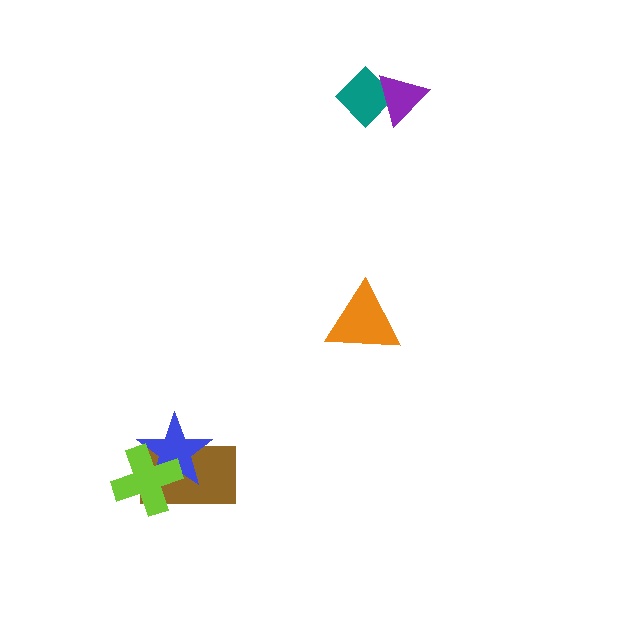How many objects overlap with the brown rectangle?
2 objects overlap with the brown rectangle.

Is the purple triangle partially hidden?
No, no other shape covers it.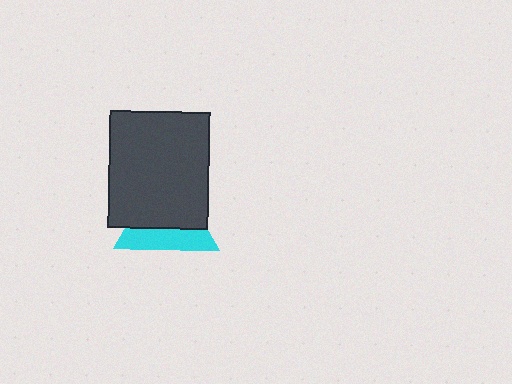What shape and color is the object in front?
The object in front is a dark gray rectangle.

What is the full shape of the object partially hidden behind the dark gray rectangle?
The partially hidden object is a cyan triangle.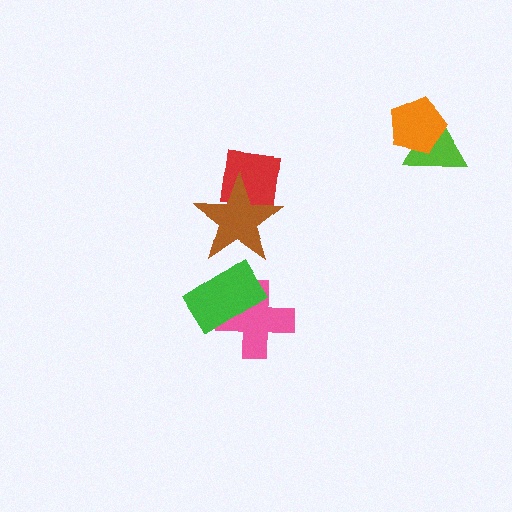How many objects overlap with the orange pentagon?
1 object overlaps with the orange pentagon.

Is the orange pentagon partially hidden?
No, no other shape covers it.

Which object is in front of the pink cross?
The green rectangle is in front of the pink cross.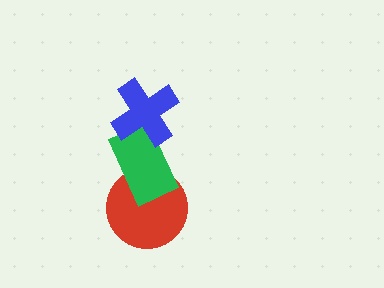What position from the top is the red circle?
The red circle is 3rd from the top.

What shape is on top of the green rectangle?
The blue cross is on top of the green rectangle.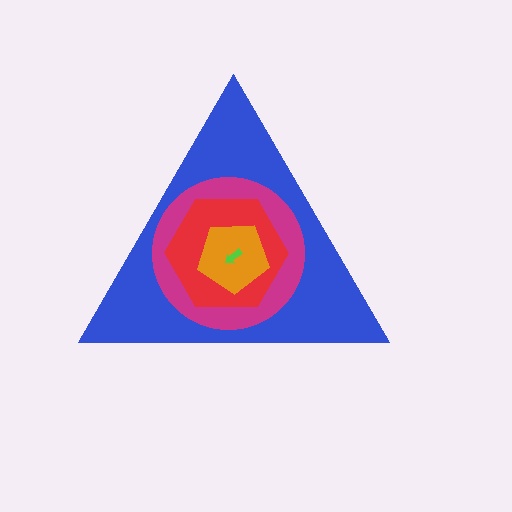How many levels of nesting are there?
5.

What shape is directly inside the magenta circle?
The red hexagon.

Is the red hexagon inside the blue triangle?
Yes.